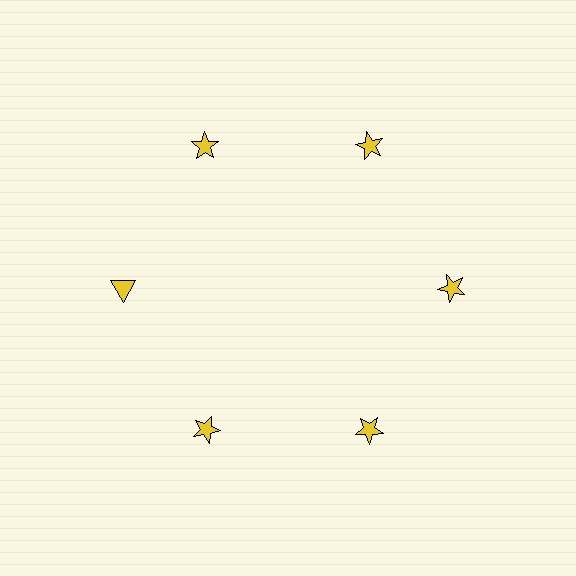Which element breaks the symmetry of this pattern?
The yellow triangle at roughly the 9 o'clock position breaks the symmetry. All other shapes are yellow stars.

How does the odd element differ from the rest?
It has a different shape: triangle instead of star.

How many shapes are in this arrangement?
There are 6 shapes arranged in a ring pattern.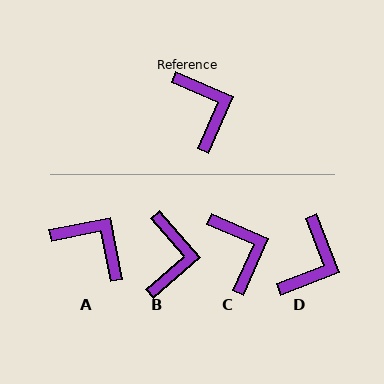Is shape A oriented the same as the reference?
No, it is off by about 35 degrees.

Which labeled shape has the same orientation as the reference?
C.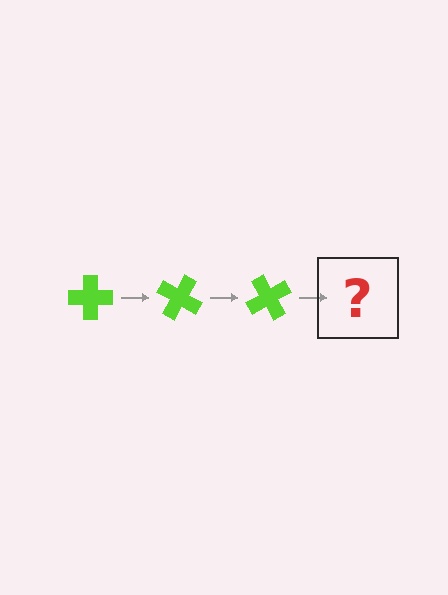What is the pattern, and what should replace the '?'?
The pattern is that the cross rotates 30 degrees each step. The '?' should be a lime cross rotated 90 degrees.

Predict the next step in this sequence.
The next step is a lime cross rotated 90 degrees.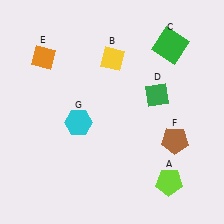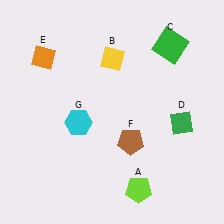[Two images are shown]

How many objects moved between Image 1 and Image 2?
3 objects moved between the two images.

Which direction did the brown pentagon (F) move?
The brown pentagon (F) moved left.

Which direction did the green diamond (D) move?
The green diamond (D) moved down.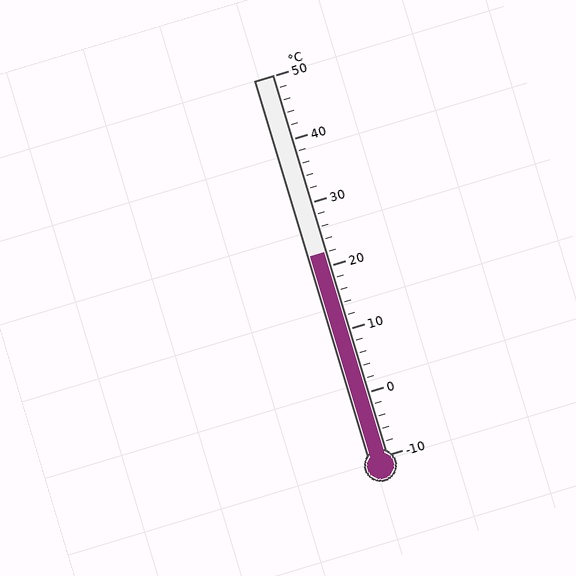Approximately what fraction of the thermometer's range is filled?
The thermometer is filled to approximately 55% of its range.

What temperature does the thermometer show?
The thermometer shows approximately 22°C.